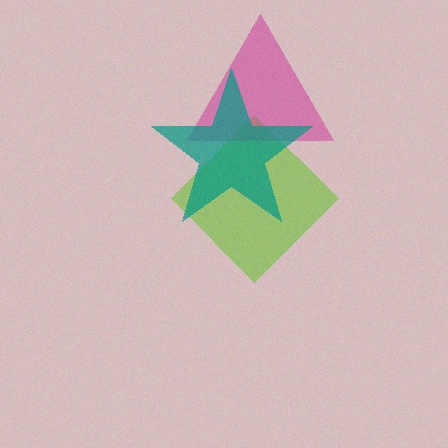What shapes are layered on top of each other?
The layered shapes are: a lime diamond, a magenta triangle, a teal star.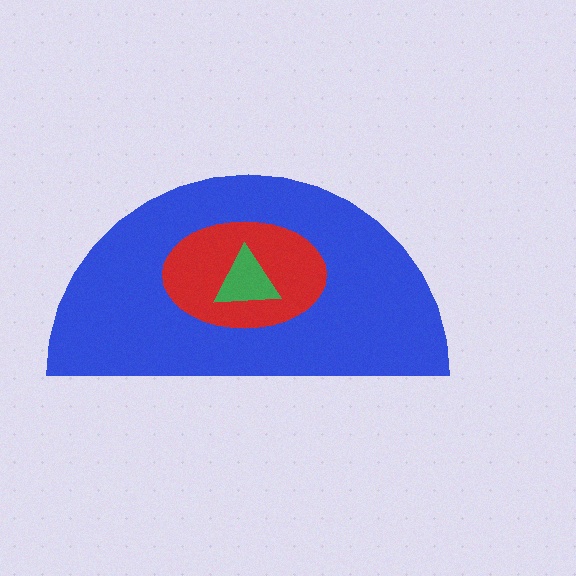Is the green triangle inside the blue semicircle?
Yes.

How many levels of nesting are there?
3.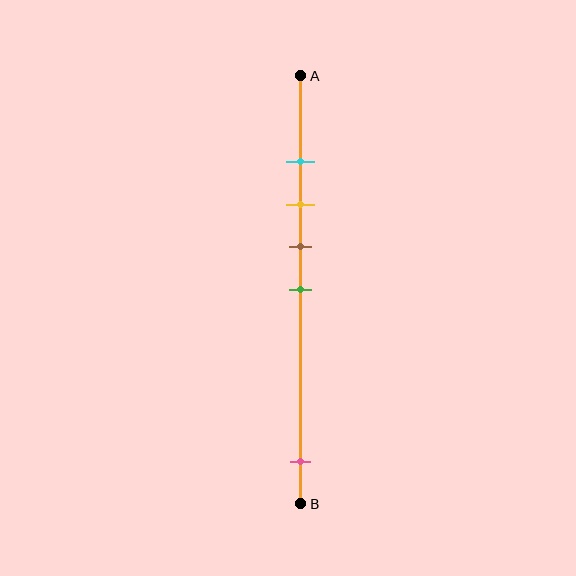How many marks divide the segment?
There are 5 marks dividing the segment.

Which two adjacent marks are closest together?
The cyan and yellow marks are the closest adjacent pair.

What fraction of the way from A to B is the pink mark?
The pink mark is approximately 90% (0.9) of the way from A to B.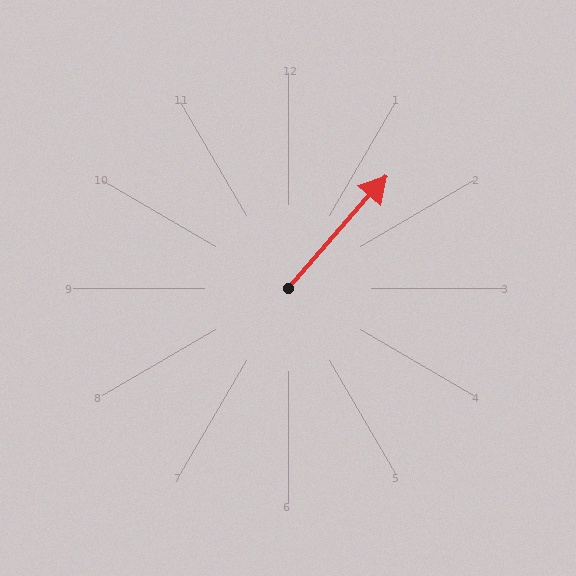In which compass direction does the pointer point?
Northeast.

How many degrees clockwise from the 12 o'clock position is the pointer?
Approximately 41 degrees.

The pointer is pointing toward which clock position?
Roughly 1 o'clock.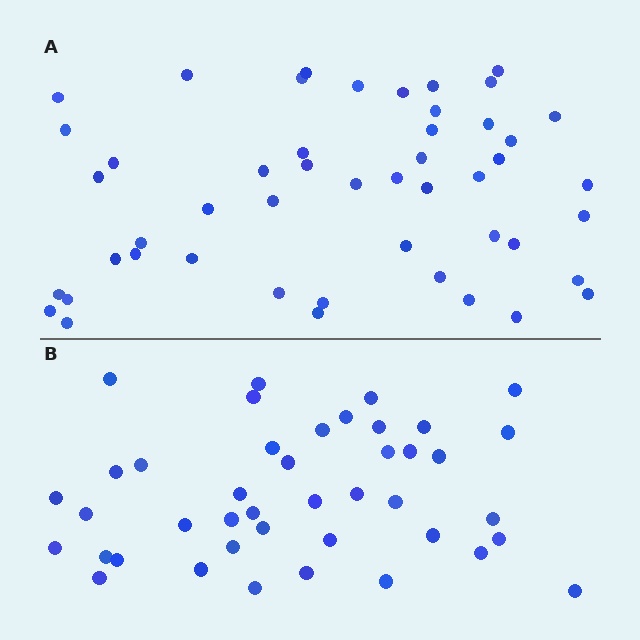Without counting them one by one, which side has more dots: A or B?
Region A (the top region) has more dots.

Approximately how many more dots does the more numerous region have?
Region A has roughly 8 or so more dots than region B.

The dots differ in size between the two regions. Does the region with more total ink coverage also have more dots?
No. Region B has more total ink coverage because its dots are larger, but region A actually contains more individual dots. Total area can be misleading — the number of items is what matters here.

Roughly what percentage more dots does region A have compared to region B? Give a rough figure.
About 15% more.